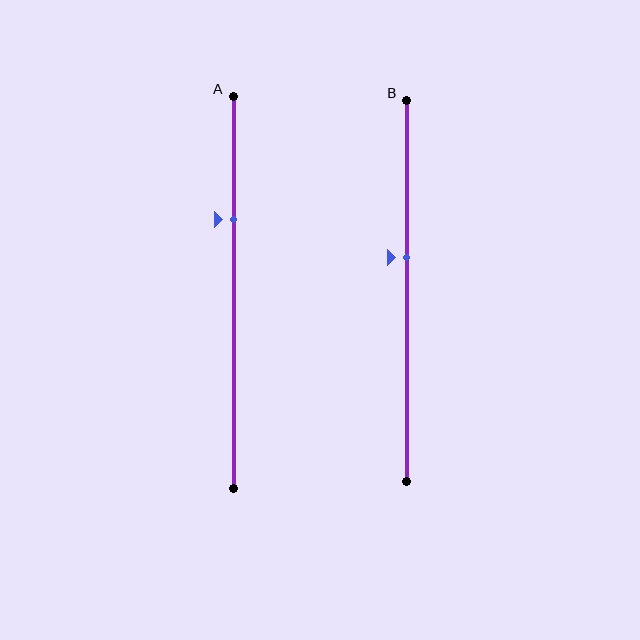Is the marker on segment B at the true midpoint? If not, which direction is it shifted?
No, the marker on segment B is shifted upward by about 9% of the segment length.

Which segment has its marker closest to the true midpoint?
Segment B has its marker closest to the true midpoint.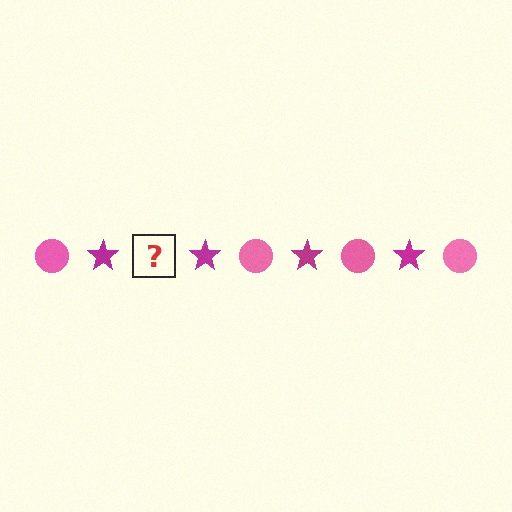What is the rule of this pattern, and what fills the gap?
The rule is that the pattern alternates between pink circle and magenta star. The gap should be filled with a pink circle.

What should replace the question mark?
The question mark should be replaced with a pink circle.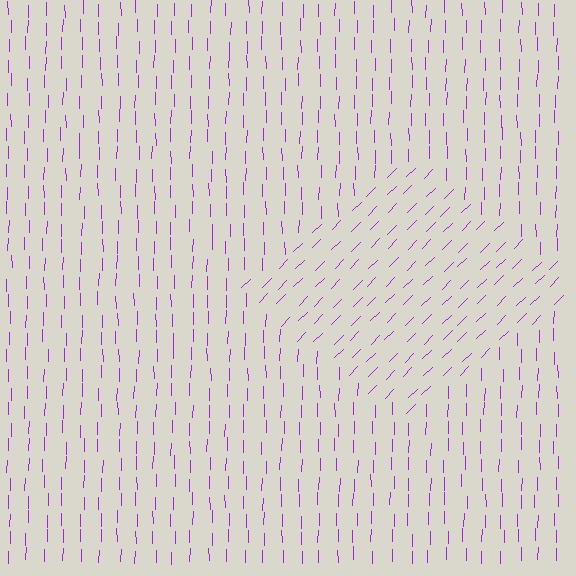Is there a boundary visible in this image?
Yes, there is a texture boundary formed by a change in line orientation.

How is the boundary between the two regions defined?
The boundary is defined purely by a change in line orientation (approximately 45 degrees difference). All lines are the same color and thickness.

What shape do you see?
I see a diamond.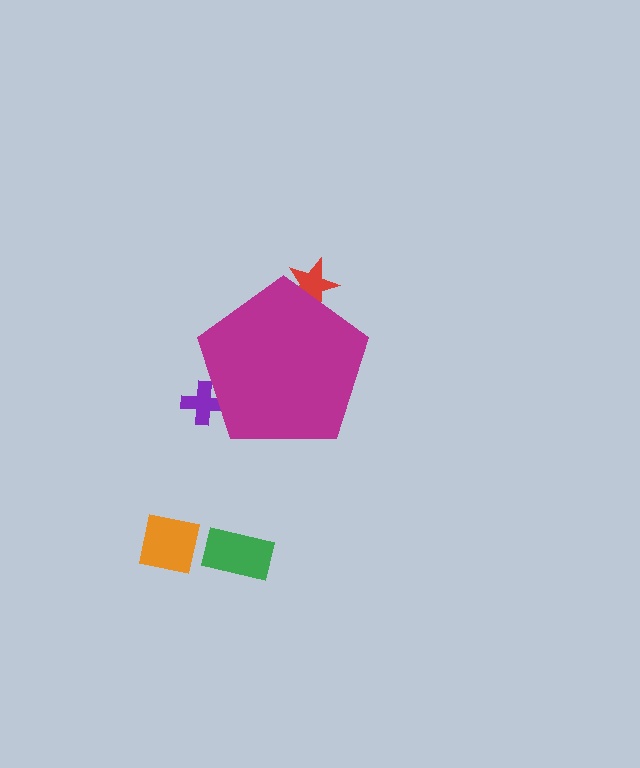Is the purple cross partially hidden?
Yes, the purple cross is partially hidden behind the magenta pentagon.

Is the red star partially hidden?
Yes, the red star is partially hidden behind the magenta pentagon.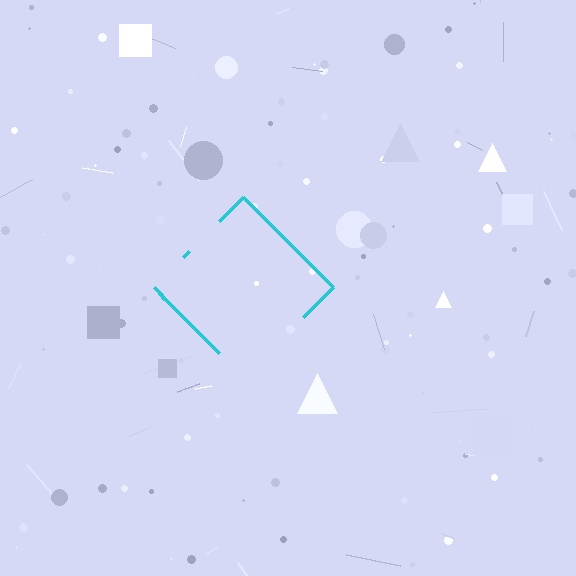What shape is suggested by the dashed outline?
The dashed outline suggests a diamond.